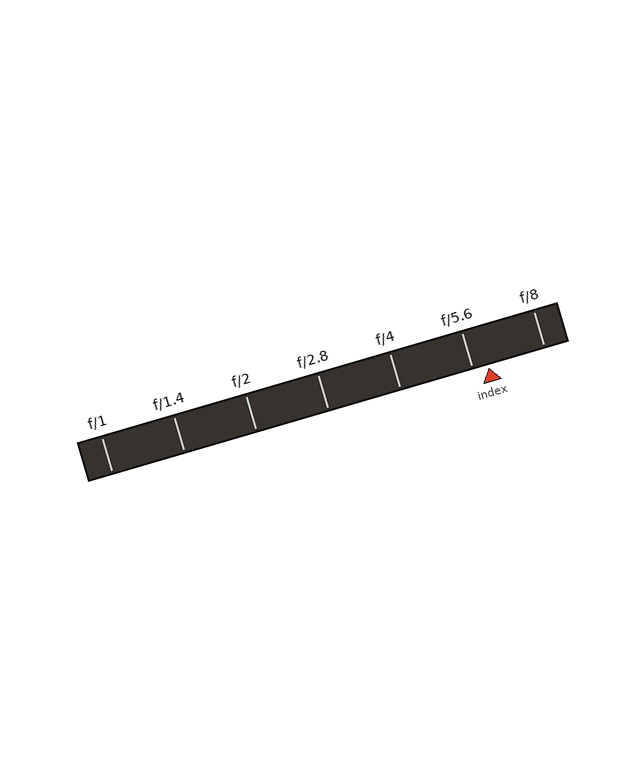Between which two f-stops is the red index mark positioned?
The index mark is between f/5.6 and f/8.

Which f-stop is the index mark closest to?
The index mark is closest to f/5.6.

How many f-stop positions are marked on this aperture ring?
There are 7 f-stop positions marked.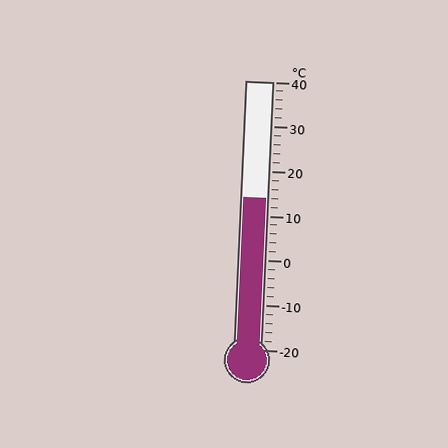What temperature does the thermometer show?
The thermometer shows approximately 14°C.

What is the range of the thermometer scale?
The thermometer scale ranges from -20°C to 40°C.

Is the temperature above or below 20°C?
The temperature is below 20°C.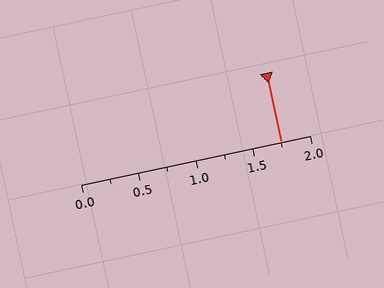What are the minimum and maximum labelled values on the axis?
The axis runs from 0.0 to 2.0.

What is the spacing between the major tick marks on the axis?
The major ticks are spaced 0.5 apart.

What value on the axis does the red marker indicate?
The marker indicates approximately 1.75.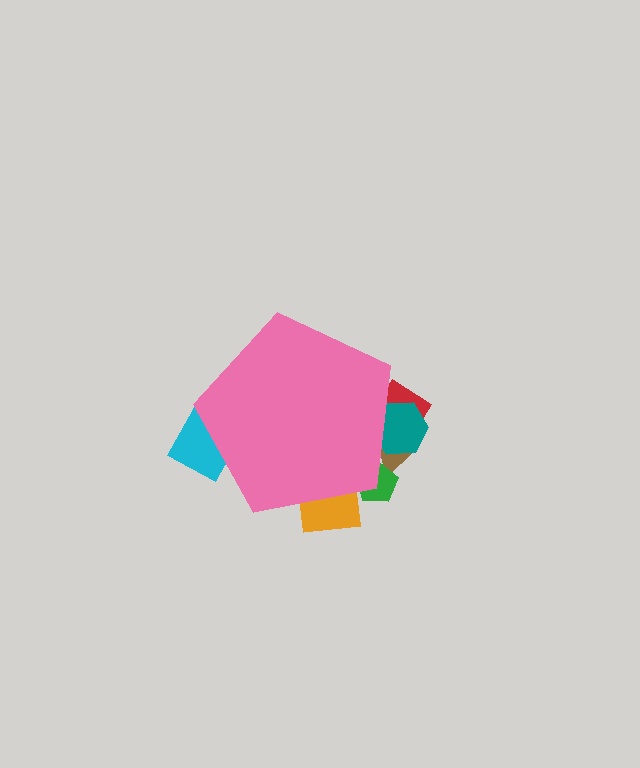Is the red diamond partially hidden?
Yes, the red diamond is partially hidden behind the pink pentagon.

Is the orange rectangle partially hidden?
Yes, the orange rectangle is partially hidden behind the pink pentagon.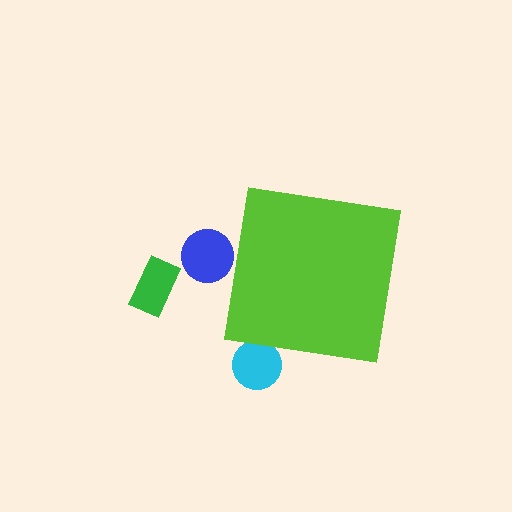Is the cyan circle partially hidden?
Yes, the cyan circle is partially hidden behind the lime square.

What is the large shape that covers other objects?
A lime square.